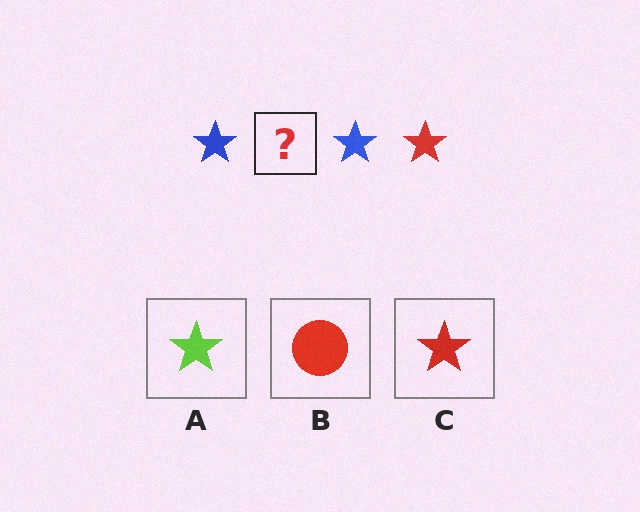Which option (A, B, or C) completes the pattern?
C.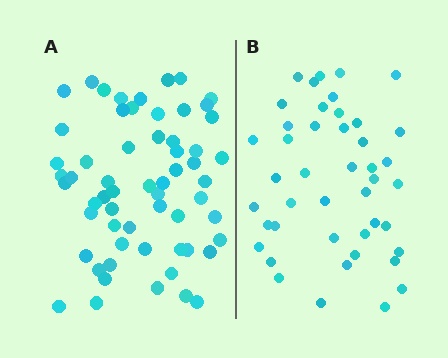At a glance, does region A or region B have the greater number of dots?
Region A (the left region) has more dots.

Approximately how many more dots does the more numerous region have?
Region A has approximately 15 more dots than region B.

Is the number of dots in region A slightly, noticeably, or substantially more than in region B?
Region A has noticeably more, but not dramatically so. The ratio is roughly 1.4 to 1.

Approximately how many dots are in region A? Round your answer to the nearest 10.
About 60 dots.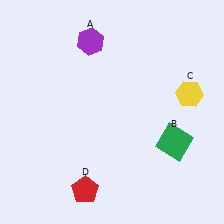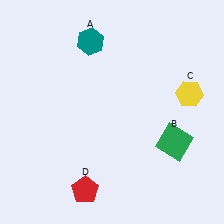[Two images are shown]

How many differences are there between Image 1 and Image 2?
There is 1 difference between the two images.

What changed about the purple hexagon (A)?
In Image 1, A is purple. In Image 2, it changed to teal.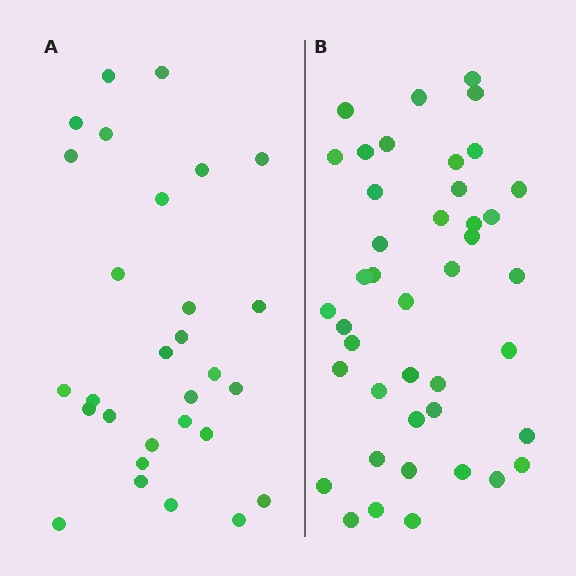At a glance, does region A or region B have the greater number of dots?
Region B (the right region) has more dots.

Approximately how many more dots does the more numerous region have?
Region B has approximately 15 more dots than region A.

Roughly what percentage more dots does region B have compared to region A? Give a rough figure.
About 45% more.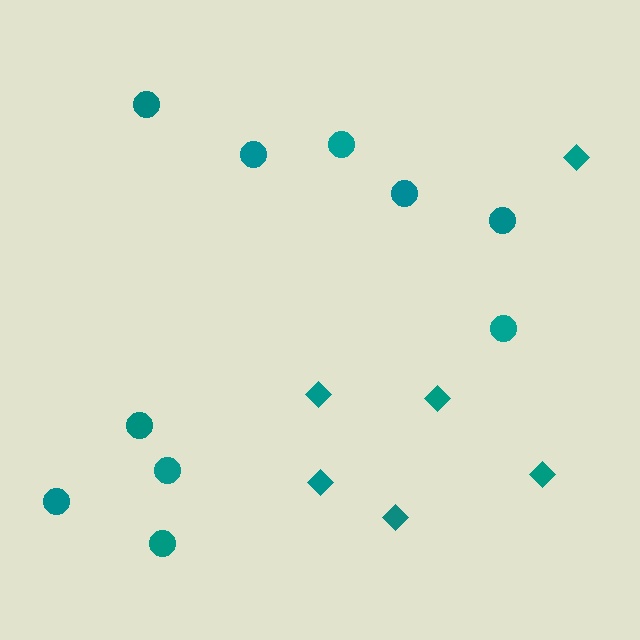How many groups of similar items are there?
There are 2 groups: one group of diamonds (6) and one group of circles (10).